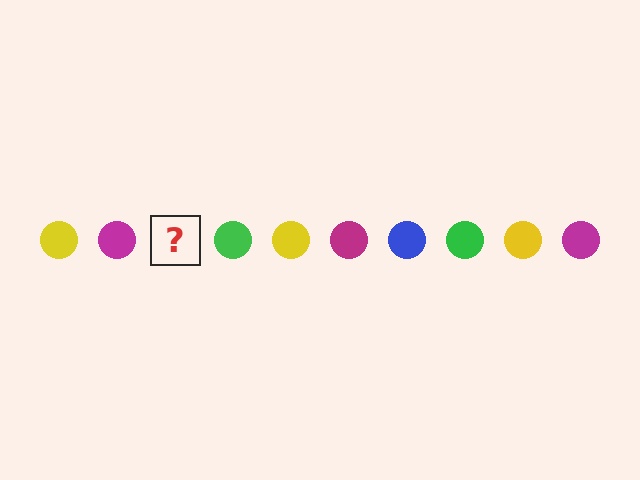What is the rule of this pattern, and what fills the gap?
The rule is that the pattern cycles through yellow, magenta, blue, green circles. The gap should be filled with a blue circle.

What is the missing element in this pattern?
The missing element is a blue circle.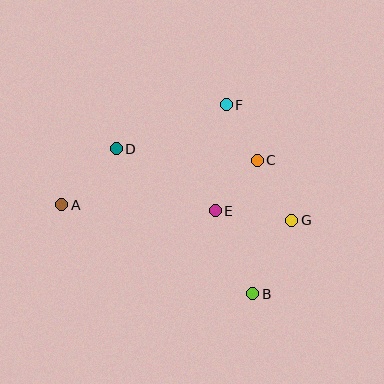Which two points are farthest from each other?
Points A and G are farthest from each other.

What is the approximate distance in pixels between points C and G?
The distance between C and G is approximately 70 pixels.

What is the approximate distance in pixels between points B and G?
The distance between B and G is approximately 83 pixels.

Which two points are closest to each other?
Points C and F are closest to each other.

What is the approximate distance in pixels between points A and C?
The distance between A and C is approximately 200 pixels.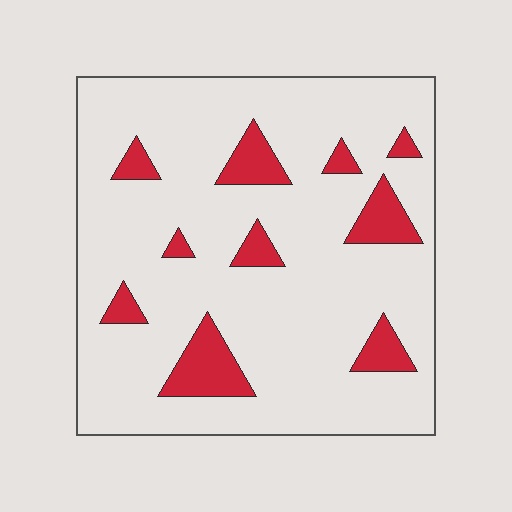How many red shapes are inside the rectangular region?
10.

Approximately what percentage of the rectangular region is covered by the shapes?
Approximately 15%.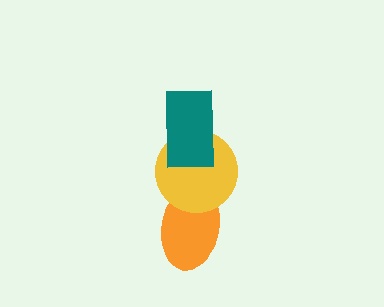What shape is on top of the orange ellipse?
The yellow circle is on top of the orange ellipse.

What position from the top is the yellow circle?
The yellow circle is 2nd from the top.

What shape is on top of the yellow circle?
The teal rectangle is on top of the yellow circle.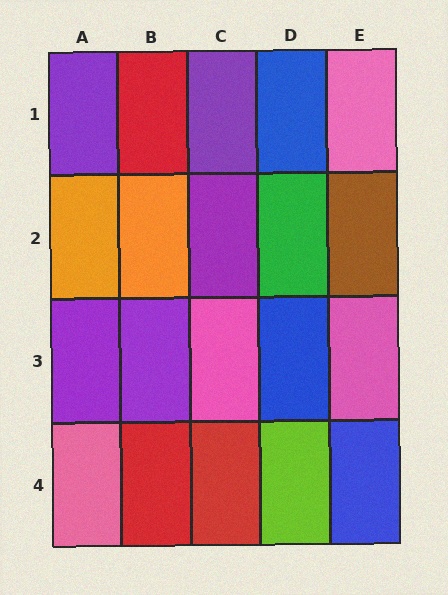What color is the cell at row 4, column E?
Blue.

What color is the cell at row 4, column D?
Lime.